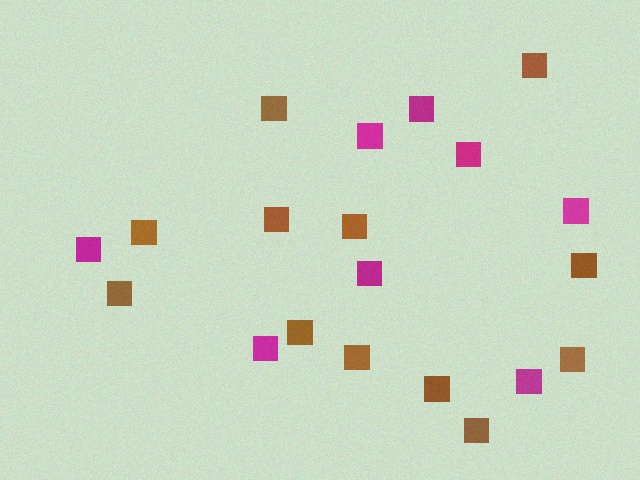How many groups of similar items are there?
There are 2 groups: one group of brown squares (12) and one group of magenta squares (8).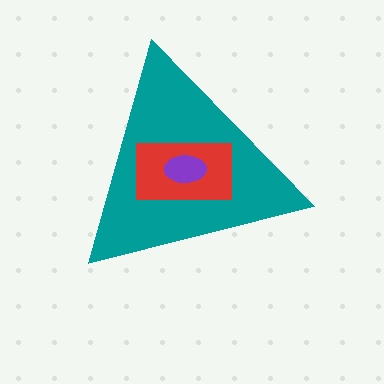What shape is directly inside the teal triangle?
The red rectangle.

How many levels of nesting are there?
3.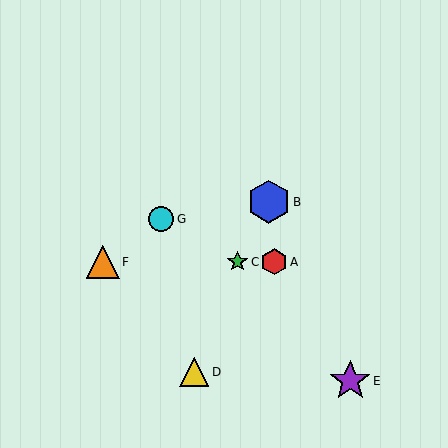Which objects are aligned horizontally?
Objects A, C, F are aligned horizontally.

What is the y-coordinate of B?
Object B is at y≈202.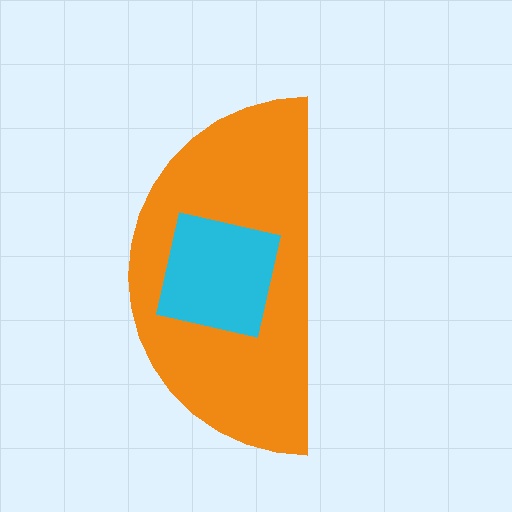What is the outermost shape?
The orange semicircle.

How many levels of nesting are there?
2.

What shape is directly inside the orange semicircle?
The cyan square.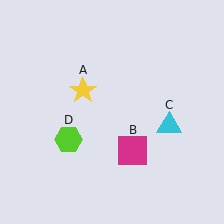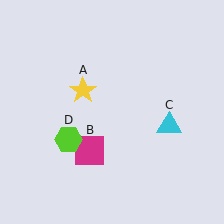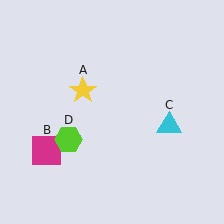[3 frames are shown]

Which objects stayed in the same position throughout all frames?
Yellow star (object A) and cyan triangle (object C) and lime hexagon (object D) remained stationary.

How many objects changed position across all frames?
1 object changed position: magenta square (object B).